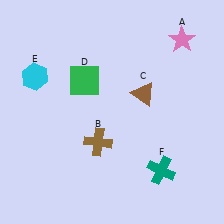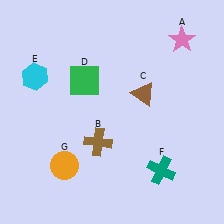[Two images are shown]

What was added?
An orange circle (G) was added in Image 2.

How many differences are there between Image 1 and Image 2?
There is 1 difference between the two images.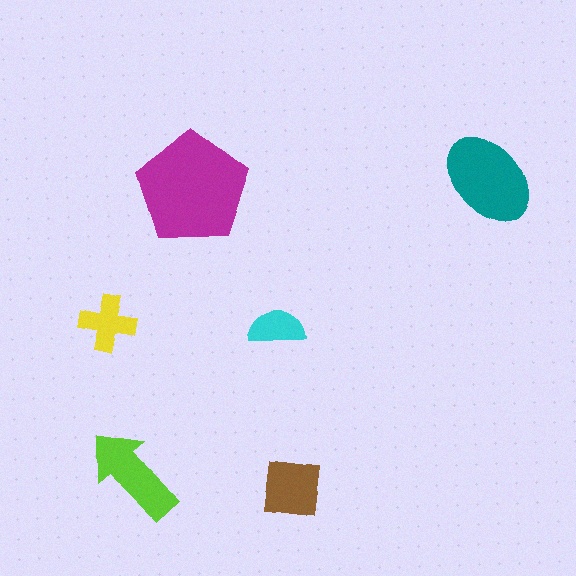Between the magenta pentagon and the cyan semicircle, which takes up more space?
The magenta pentagon.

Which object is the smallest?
The cyan semicircle.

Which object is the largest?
The magenta pentagon.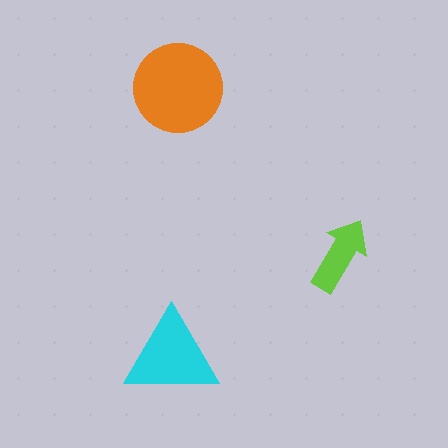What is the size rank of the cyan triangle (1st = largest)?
2nd.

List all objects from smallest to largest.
The lime arrow, the cyan triangle, the orange circle.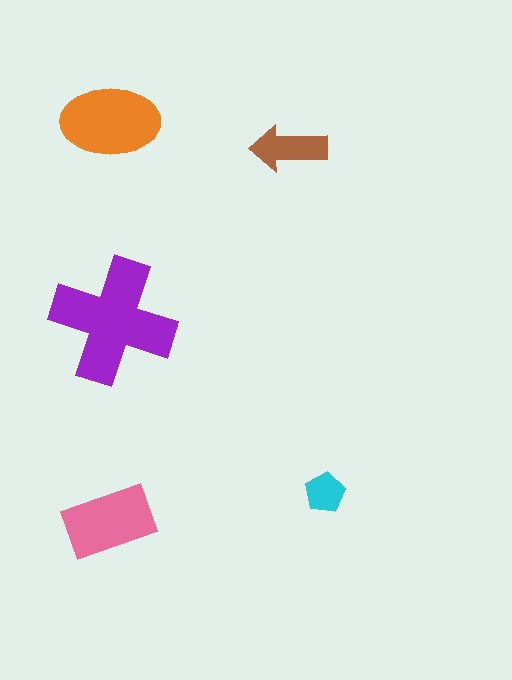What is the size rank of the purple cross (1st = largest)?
1st.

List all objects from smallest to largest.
The cyan pentagon, the brown arrow, the pink rectangle, the orange ellipse, the purple cross.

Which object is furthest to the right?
The cyan pentagon is rightmost.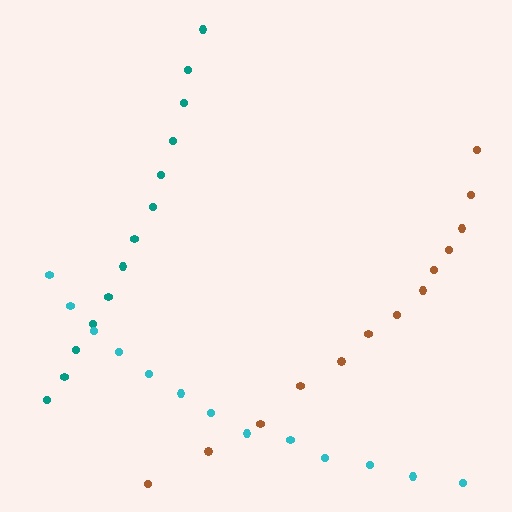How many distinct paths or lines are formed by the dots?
There are 3 distinct paths.